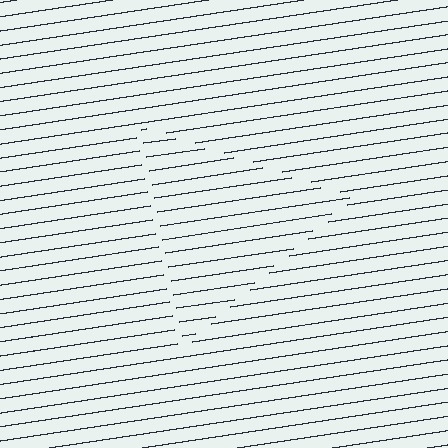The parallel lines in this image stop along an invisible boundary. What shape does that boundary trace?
An illusory triangle. The interior of the shape contains the same grating, shifted by half a period — the contour is defined by the phase discontinuity where line-ends from the inner and outer gratings abut.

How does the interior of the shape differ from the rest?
The interior of the shape contains the same grating, shifted by half a period — the contour is defined by the phase discontinuity where line-ends from the inner and outer gratings abut.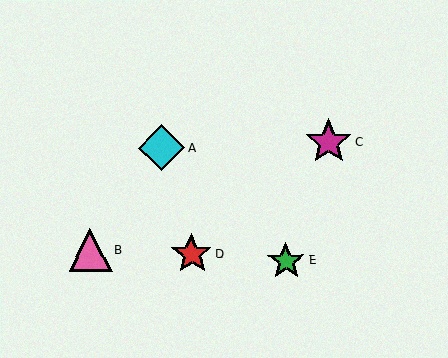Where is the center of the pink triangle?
The center of the pink triangle is at (90, 250).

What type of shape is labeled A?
Shape A is a cyan diamond.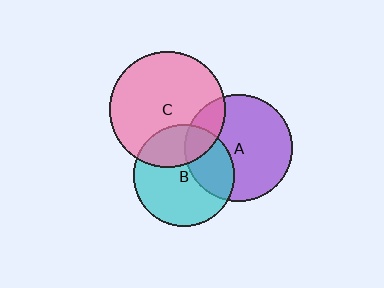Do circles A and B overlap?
Yes.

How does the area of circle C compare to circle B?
Approximately 1.3 times.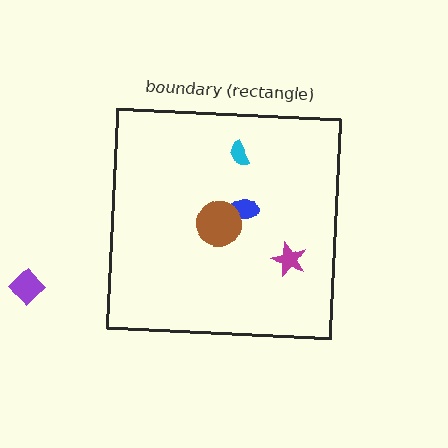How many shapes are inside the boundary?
4 inside, 1 outside.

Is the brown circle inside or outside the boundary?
Inside.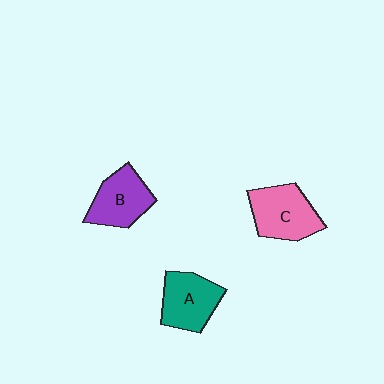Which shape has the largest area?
Shape C (pink).